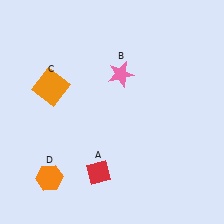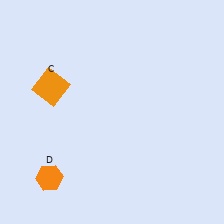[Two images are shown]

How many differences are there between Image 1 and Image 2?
There are 2 differences between the two images.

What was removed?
The pink star (B), the red diamond (A) were removed in Image 2.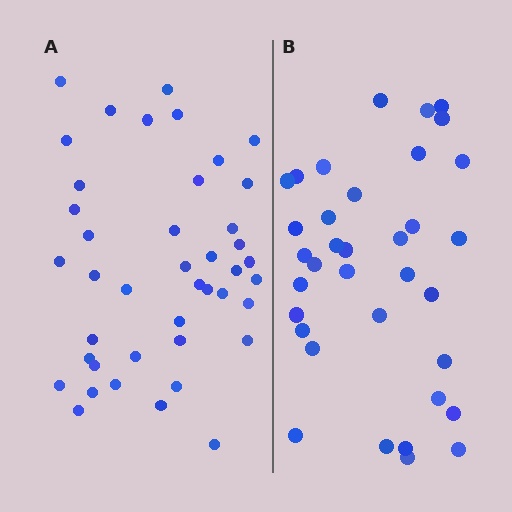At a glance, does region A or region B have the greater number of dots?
Region A (the left region) has more dots.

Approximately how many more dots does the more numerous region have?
Region A has roughly 8 or so more dots than region B.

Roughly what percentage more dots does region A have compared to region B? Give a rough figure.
About 20% more.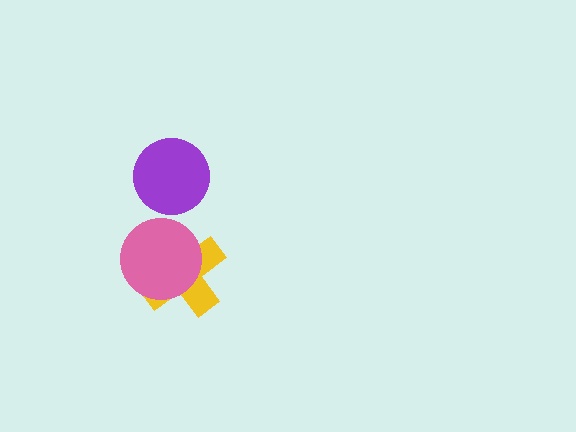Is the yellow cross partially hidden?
Yes, it is partially covered by another shape.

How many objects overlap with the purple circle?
0 objects overlap with the purple circle.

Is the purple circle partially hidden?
No, no other shape covers it.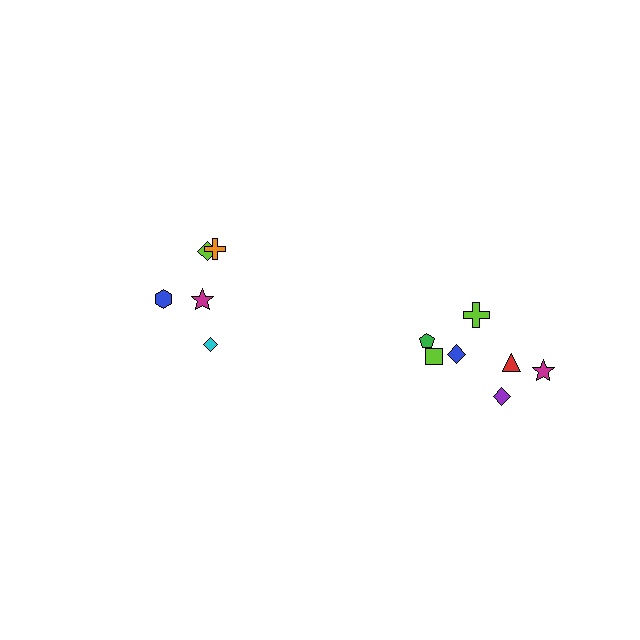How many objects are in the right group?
There are 7 objects.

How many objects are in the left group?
There are 5 objects.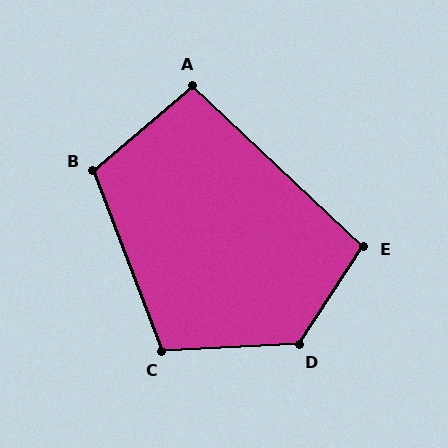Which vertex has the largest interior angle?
D, at approximately 127 degrees.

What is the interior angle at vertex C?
Approximately 108 degrees (obtuse).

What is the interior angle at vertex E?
Approximately 100 degrees (obtuse).